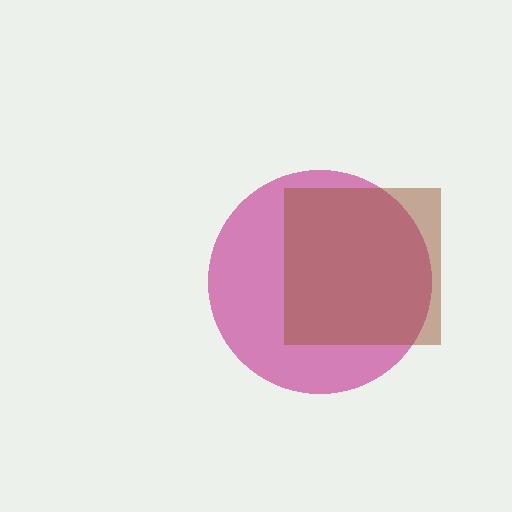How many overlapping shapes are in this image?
There are 2 overlapping shapes in the image.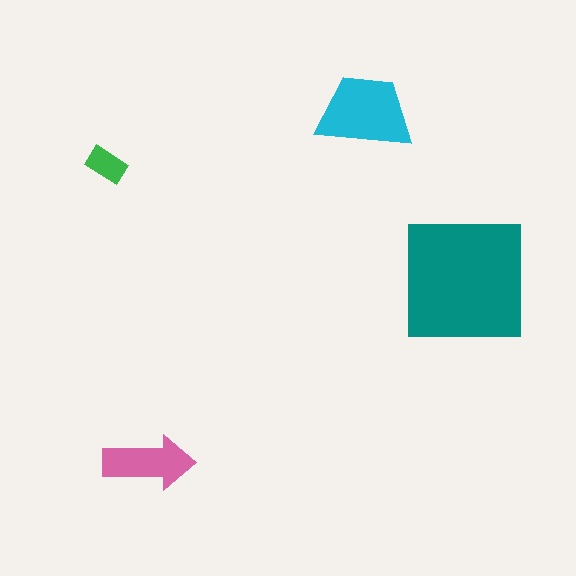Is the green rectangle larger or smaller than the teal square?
Smaller.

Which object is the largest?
The teal square.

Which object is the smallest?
The green rectangle.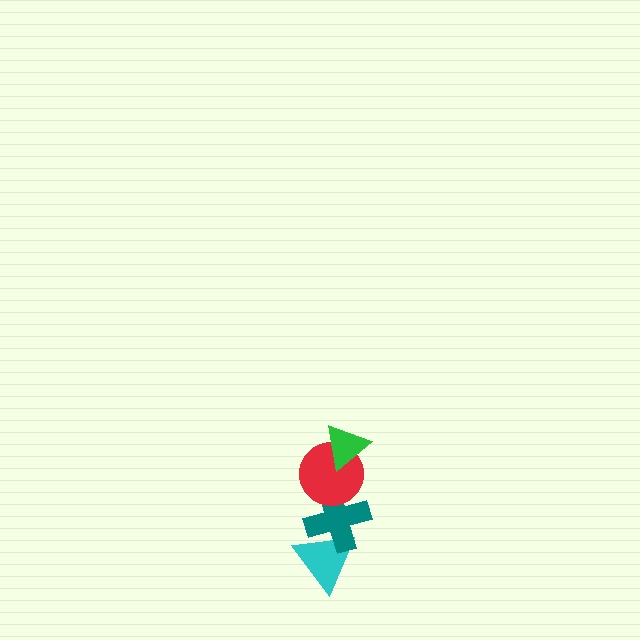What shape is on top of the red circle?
The green triangle is on top of the red circle.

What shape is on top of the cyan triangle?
The teal cross is on top of the cyan triangle.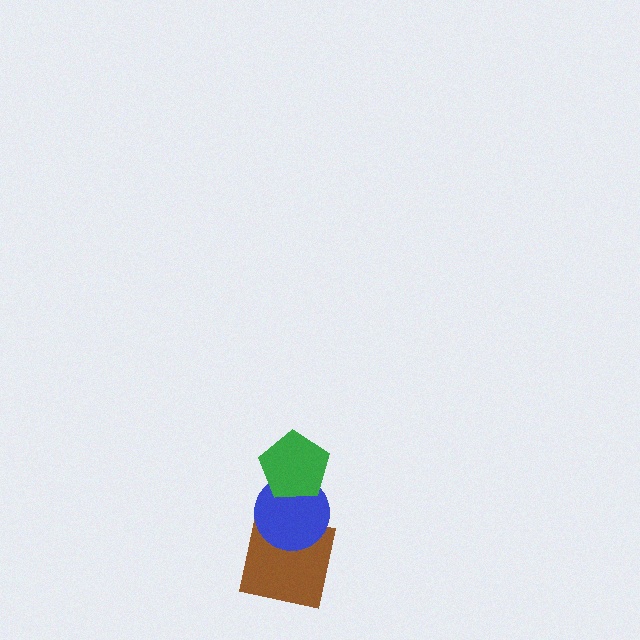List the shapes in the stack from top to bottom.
From top to bottom: the green pentagon, the blue circle, the brown square.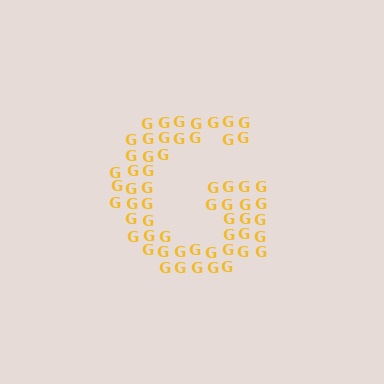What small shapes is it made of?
It is made of small letter G's.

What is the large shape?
The large shape is the letter G.